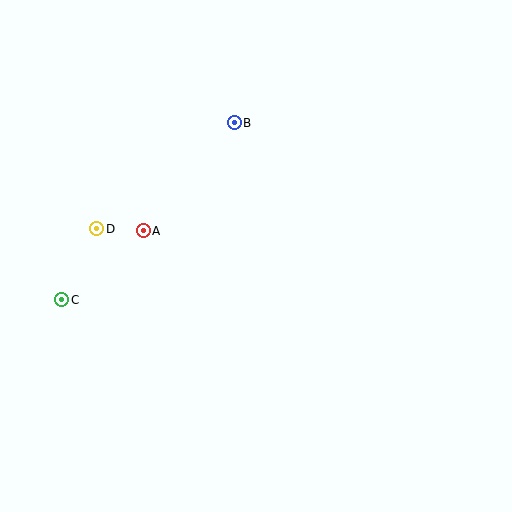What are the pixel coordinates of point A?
Point A is at (143, 231).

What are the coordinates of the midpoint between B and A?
The midpoint between B and A is at (189, 177).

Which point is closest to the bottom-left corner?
Point C is closest to the bottom-left corner.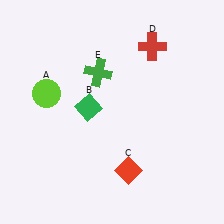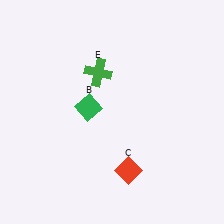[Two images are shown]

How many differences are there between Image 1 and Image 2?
There are 2 differences between the two images.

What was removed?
The lime circle (A), the red cross (D) were removed in Image 2.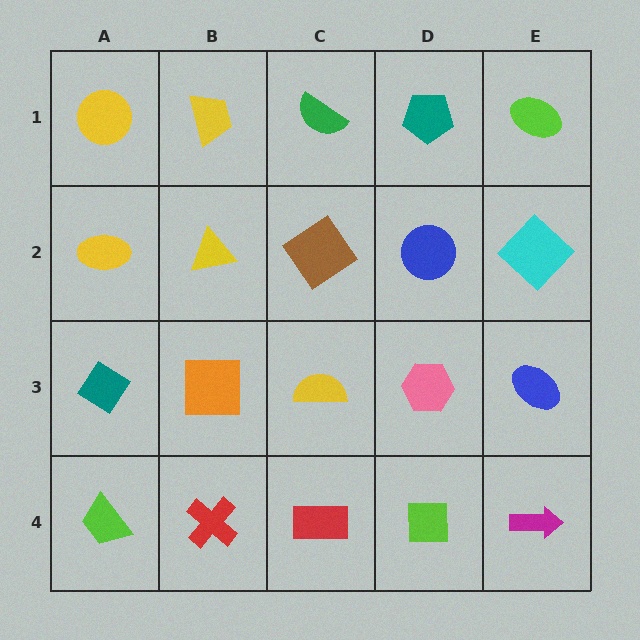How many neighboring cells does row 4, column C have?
3.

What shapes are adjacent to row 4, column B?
An orange square (row 3, column B), a lime trapezoid (row 4, column A), a red rectangle (row 4, column C).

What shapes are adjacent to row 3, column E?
A cyan diamond (row 2, column E), a magenta arrow (row 4, column E), a pink hexagon (row 3, column D).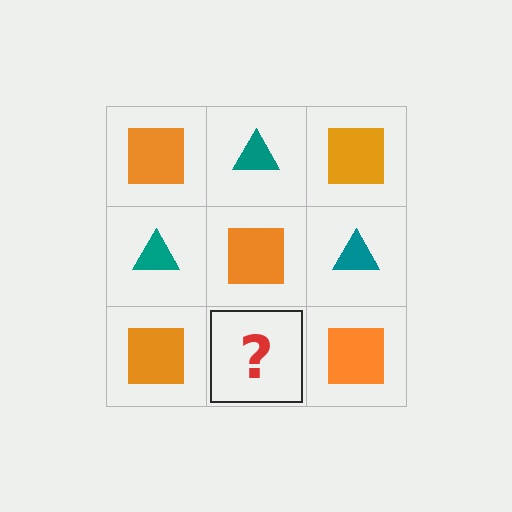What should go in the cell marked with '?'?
The missing cell should contain a teal triangle.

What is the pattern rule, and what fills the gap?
The rule is that it alternates orange square and teal triangle in a checkerboard pattern. The gap should be filled with a teal triangle.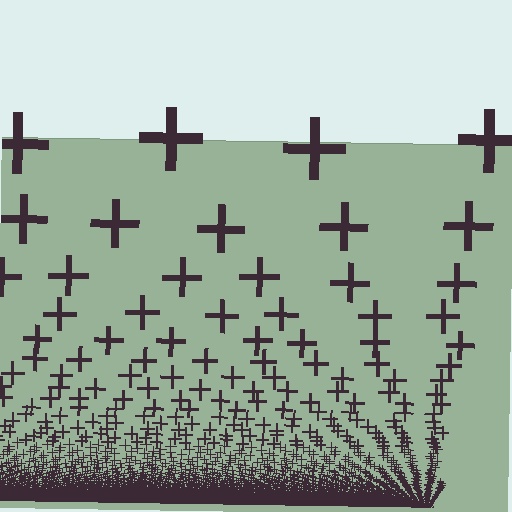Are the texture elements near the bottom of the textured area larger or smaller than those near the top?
Smaller. The gradient is inverted — elements near the bottom are smaller and denser.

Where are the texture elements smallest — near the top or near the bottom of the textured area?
Near the bottom.